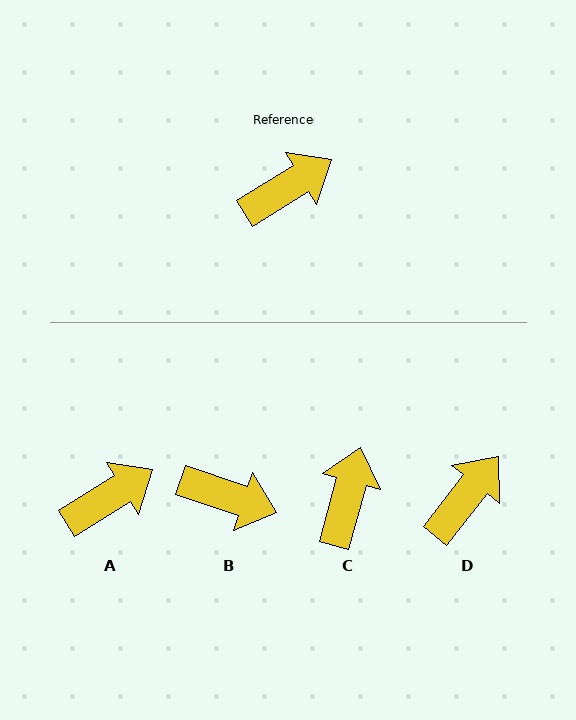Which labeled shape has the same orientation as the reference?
A.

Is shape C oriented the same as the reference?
No, it is off by about 43 degrees.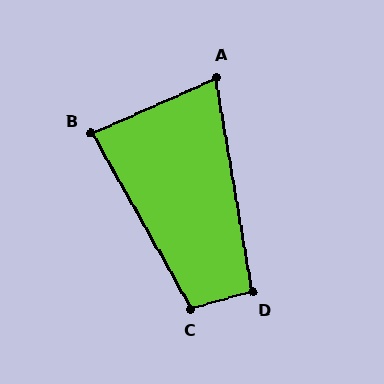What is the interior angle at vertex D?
Approximately 96 degrees (obtuse).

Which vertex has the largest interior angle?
C, at approximately 104 degrees.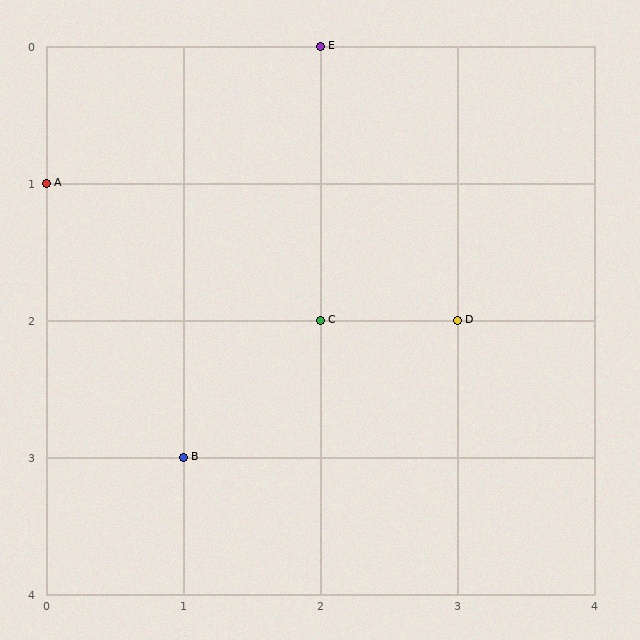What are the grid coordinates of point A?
Point A is at grid coordinates (0, 1).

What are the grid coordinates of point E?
Point E is at grid coordinates (2, 0).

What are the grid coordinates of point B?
Point B is at grid coordinates (1, 3).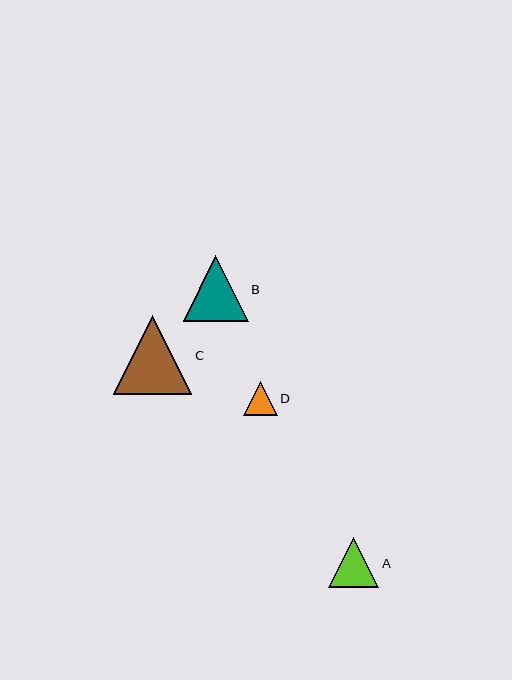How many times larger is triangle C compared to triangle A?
Triangle C is approximately 1.6 times the size of triangle A.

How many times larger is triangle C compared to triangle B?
Triangle C is approximately 1.2 times the size of triangle B.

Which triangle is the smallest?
Triangle D is the smallest with a size of approximately 34 pixels.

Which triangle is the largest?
Triangle C is the largest with a size of approximately 79 pixels.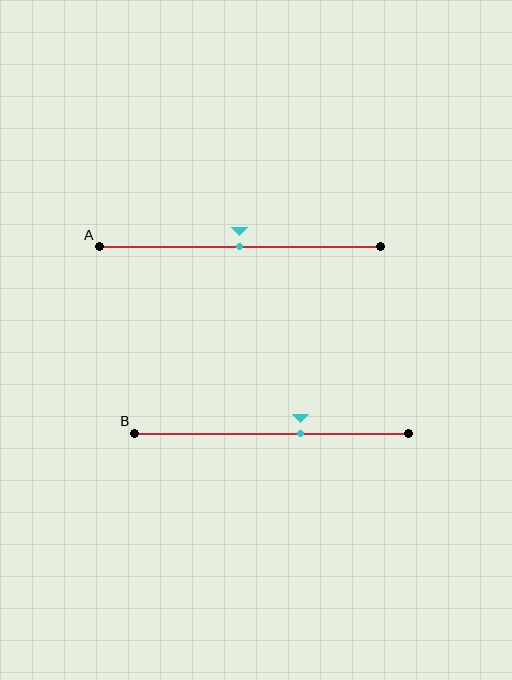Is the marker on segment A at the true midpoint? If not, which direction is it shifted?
Yes, the marker on segment A is at the true midpoint.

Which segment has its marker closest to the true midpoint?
Segment A has its marker closest to the true midpoint.